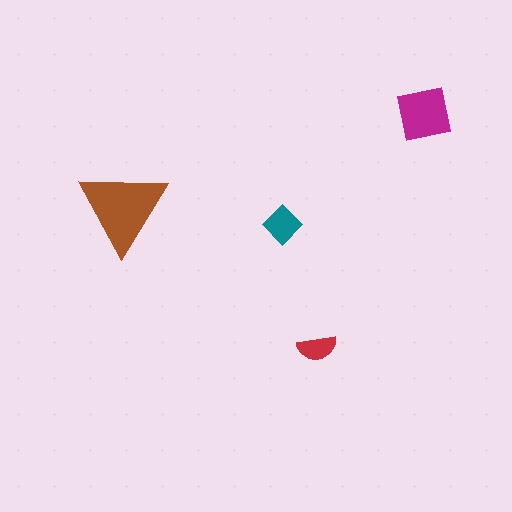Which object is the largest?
The brown triangle.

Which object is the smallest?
The red semicircle.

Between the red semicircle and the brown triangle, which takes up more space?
The brown triangle.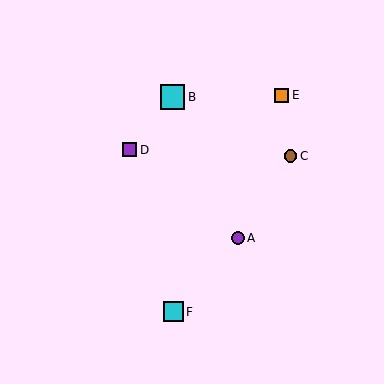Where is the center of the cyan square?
The center of the cyan square is at (172, 97).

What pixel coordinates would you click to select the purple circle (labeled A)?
Click at (238, 238) to select the purple circle A.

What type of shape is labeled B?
Shape B is a cyan square.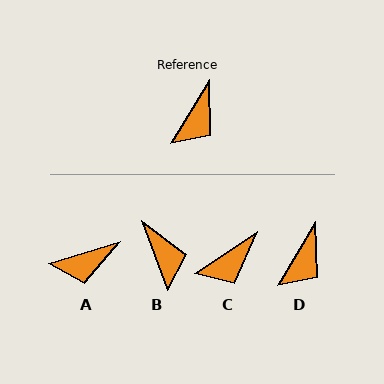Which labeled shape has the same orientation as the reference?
D.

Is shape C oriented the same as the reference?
No, it is off by about 25 degrees.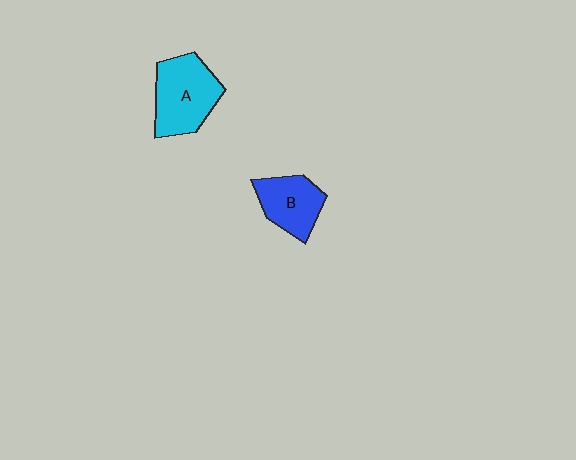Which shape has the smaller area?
Shape B (blue).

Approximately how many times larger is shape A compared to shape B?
Approximately 1.4 times.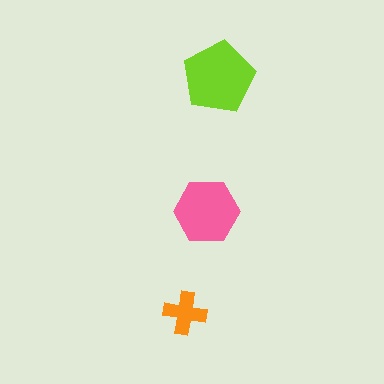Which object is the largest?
The lime pentagon.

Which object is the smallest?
The orange cross.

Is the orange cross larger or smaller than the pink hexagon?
Smaller.